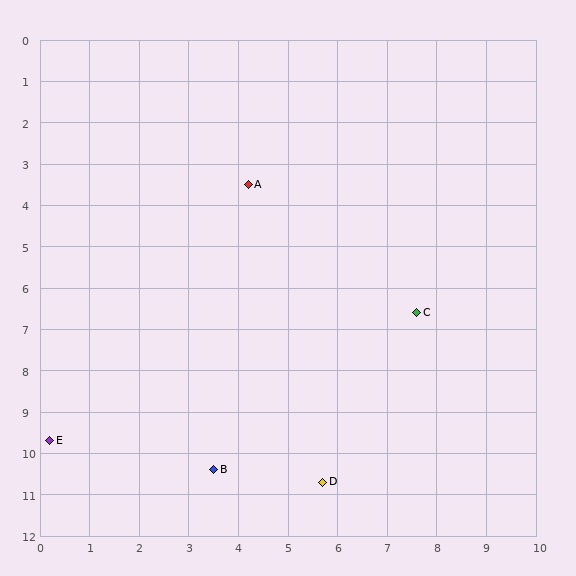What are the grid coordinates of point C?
Point C is at approximately (7.6, 6.6).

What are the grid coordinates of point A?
Point A is at approximately (4.2, 3.5).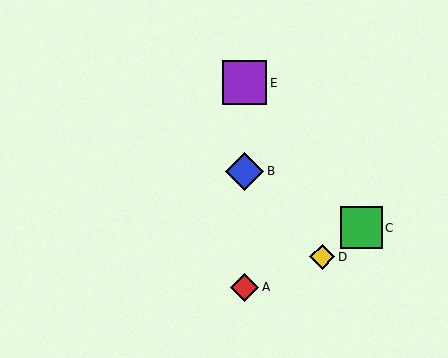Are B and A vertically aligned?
Yes, both are at x≈245.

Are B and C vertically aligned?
No, B is at x≈245 and C is at x≈361.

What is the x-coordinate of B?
Object B is at x≈245.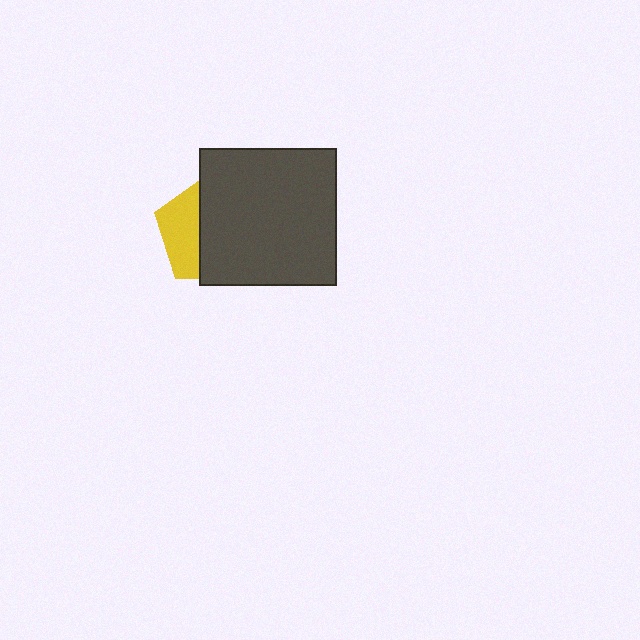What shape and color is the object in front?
The object in front is a dark gray square.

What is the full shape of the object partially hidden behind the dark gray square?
The partially hidden object is a yellow pentagon.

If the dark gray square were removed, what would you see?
You would see the complete yellow pentagon.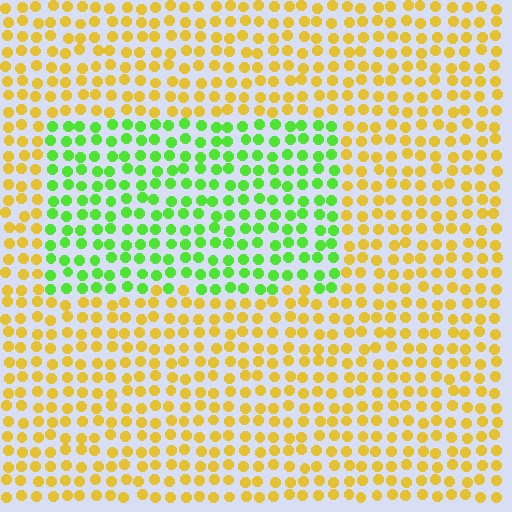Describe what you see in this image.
The image is filled with small yellow elements in a uniform arrangement. A rectangle-shaped region is visible where the elements are tinted to a slightly different hue, forming a subtle color boundary.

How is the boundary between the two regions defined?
The boundary is defined purely by a slight shift in hue (about 62 degrees). Spacing, size, and orientation are identical on both sides.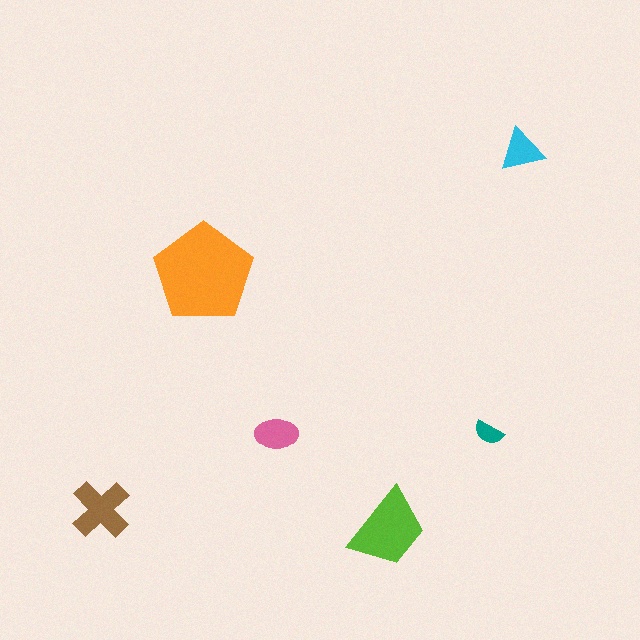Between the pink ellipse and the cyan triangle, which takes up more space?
The pink ellipse.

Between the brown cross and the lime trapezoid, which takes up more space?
The lime trapezoid.